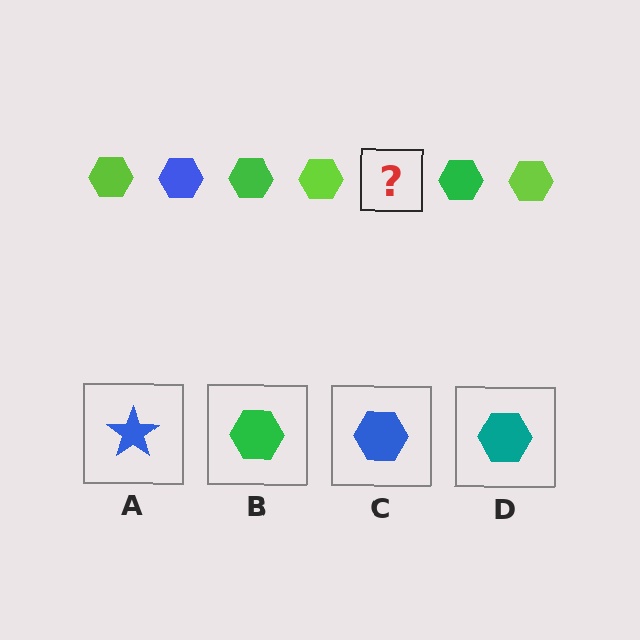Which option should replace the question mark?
Option C.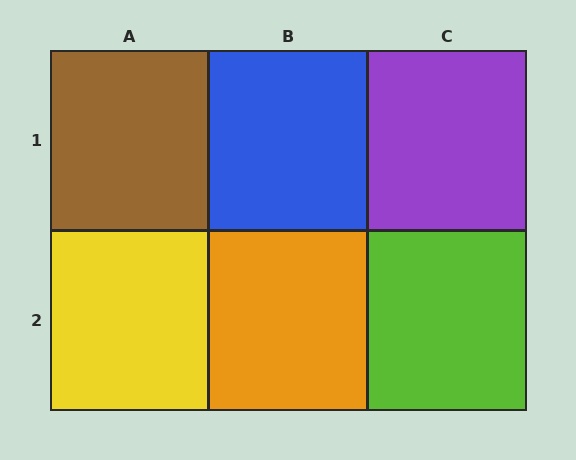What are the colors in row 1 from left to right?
Brown, blue, purple.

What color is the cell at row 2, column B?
Orange.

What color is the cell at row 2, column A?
Yellow.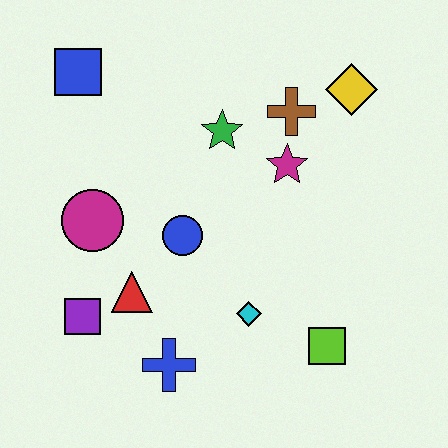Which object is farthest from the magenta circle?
The yellow diamond is farthest from the magenta circle.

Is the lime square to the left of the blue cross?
No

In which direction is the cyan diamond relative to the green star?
The cyan diamond is below the green star.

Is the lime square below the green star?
Yes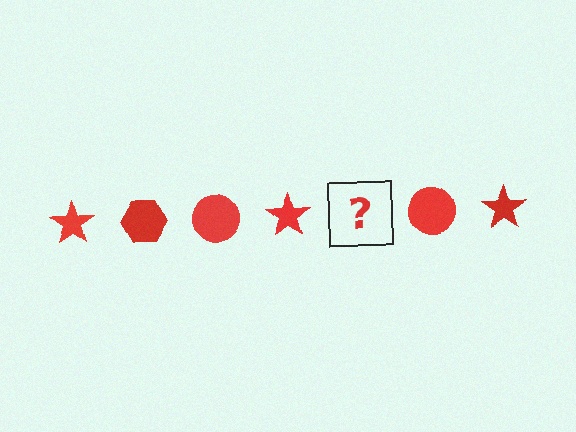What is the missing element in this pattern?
The missing element is a red hexagon.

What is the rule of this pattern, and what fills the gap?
The rule is that the pattern cycles through star, hexagon, circle shapes in red. The gap should be filled with a red hexagon.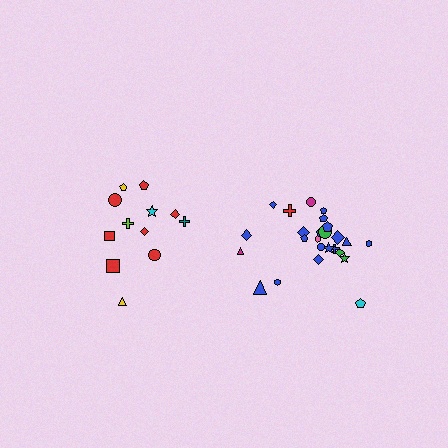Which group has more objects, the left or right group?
The right group.